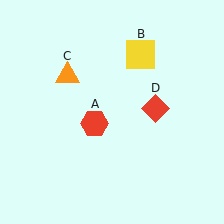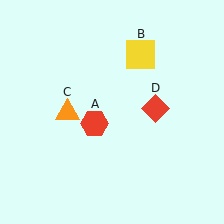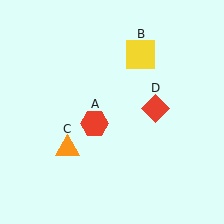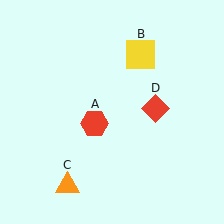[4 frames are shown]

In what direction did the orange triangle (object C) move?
The orange triangle (object C) moved down.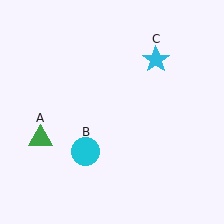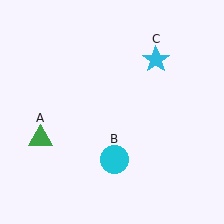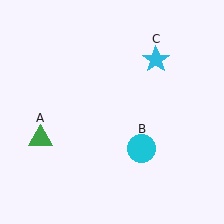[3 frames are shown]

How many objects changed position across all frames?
1 object changed position: cyan circle (object B).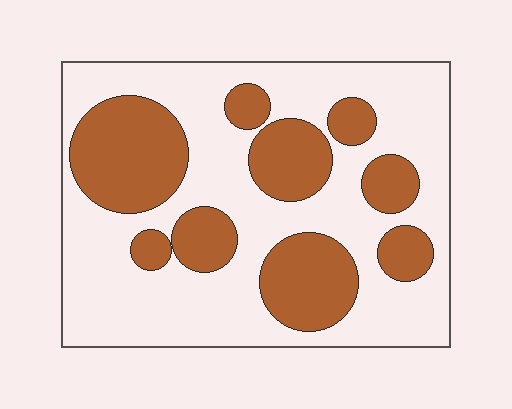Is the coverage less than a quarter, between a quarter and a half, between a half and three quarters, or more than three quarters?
Between a quarter and a half.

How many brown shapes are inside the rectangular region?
9.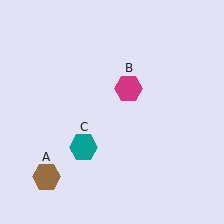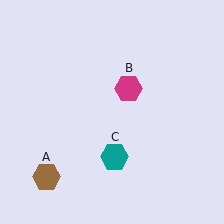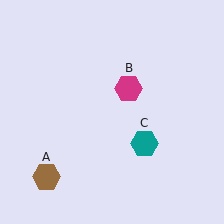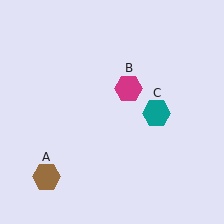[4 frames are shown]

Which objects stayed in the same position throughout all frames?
Brown hexagon (object A) and magenta hexagon (object B) remained stationary.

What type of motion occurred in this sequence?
The teal hexagon (object C) rotated counterclockwise around the center of the scene.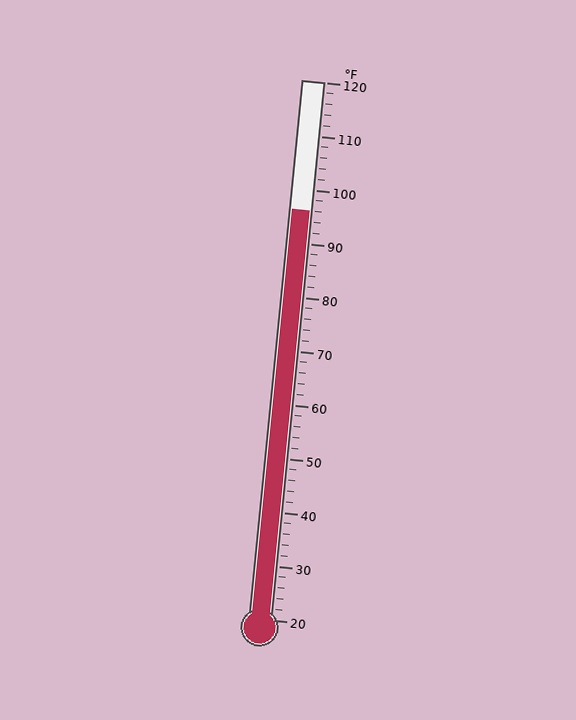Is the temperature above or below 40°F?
The temperature is above 40°F.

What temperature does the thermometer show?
The thermometer shows approximately 96°F.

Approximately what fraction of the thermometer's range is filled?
The thermometer is filled to approximately 75% of its range.